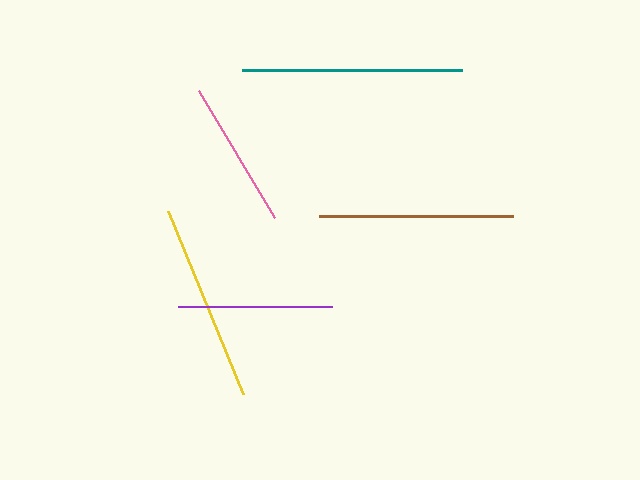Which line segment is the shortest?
The pink line is the shortest at approximately 147 pixels.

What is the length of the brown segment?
The brown segment is approximately 194 pixels long.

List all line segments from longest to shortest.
From longest to shortest: teal, yellow, brown, purple, pink.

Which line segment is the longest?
The teal line is the longest at approximately 220 pixels.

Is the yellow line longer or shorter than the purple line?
The yellow line is longer than the purple line.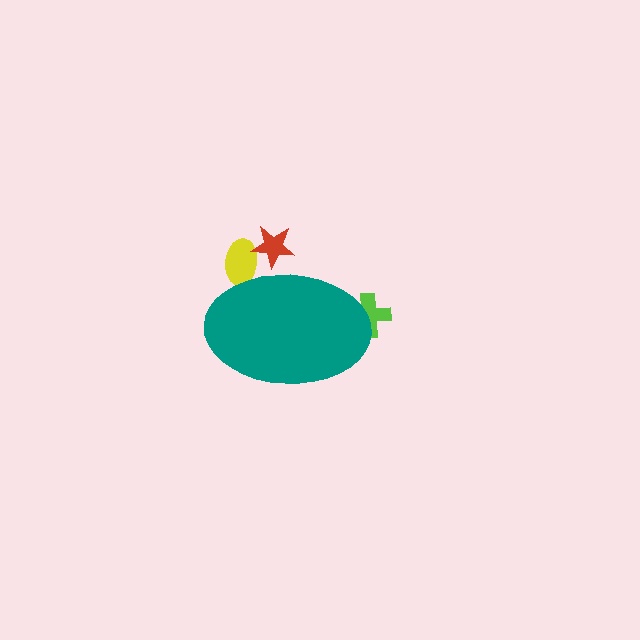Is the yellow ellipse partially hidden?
Yes, the yellow ellipse is partially hidden behind the teal ellipse.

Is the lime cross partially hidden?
Yes, the lime cross is partially hidden behind the teal ellipse.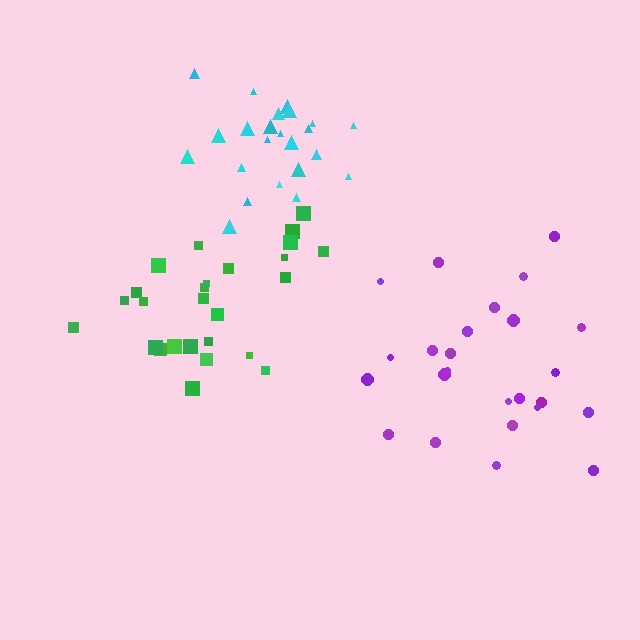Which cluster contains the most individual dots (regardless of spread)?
Green (26).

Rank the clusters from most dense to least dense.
cyan, green, purple.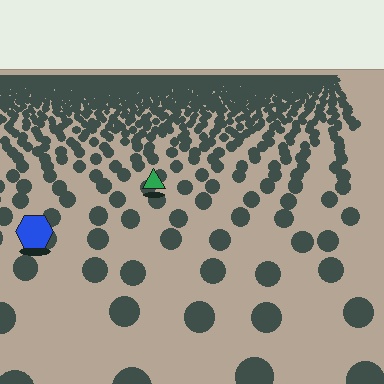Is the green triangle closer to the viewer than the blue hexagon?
No. The blue hexagon is closer — you can tell from the texture gradient: the ground texture is coarser near it.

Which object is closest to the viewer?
The blue hexagon is closest. The texture marks near it are larger and more spread out.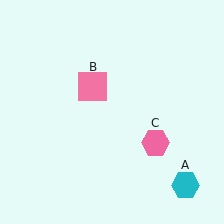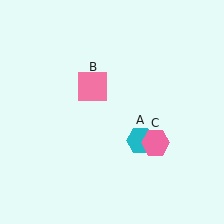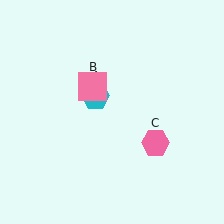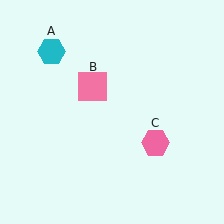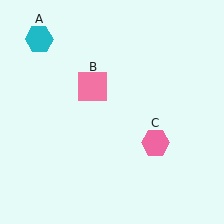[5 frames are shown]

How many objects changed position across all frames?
1 object changed position: cyan hexagon (object A).